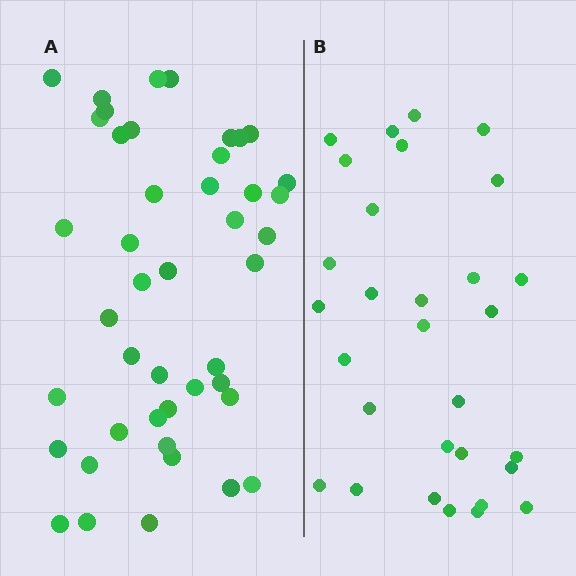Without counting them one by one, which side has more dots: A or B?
Region A (the left region) has more dots.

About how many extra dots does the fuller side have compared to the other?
Region A has approximately 15 more dots than region B.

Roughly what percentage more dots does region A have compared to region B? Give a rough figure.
About 45% more.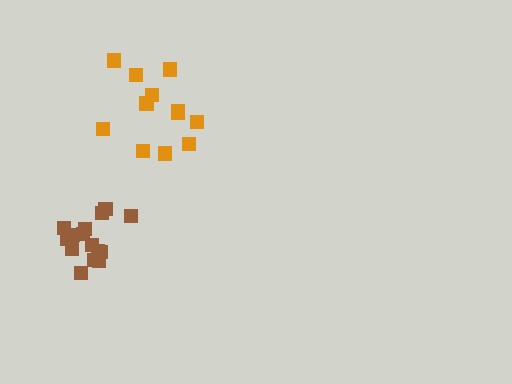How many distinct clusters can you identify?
There are 2 distinct clusters.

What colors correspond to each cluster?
The clusters are colored: orange, brown.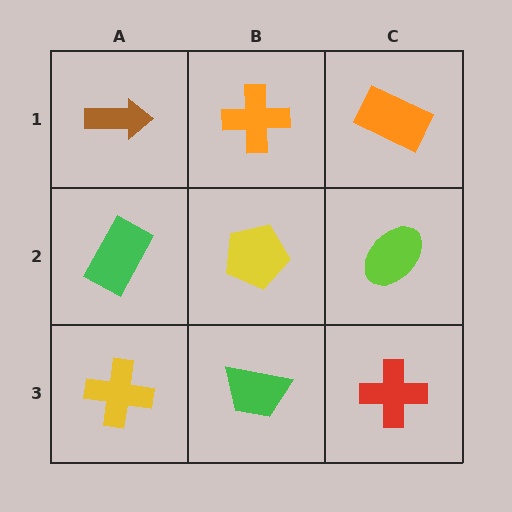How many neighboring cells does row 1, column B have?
3.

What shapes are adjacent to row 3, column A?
A green rectangle (row 2, column A), a green trapezoid (row 3, column B).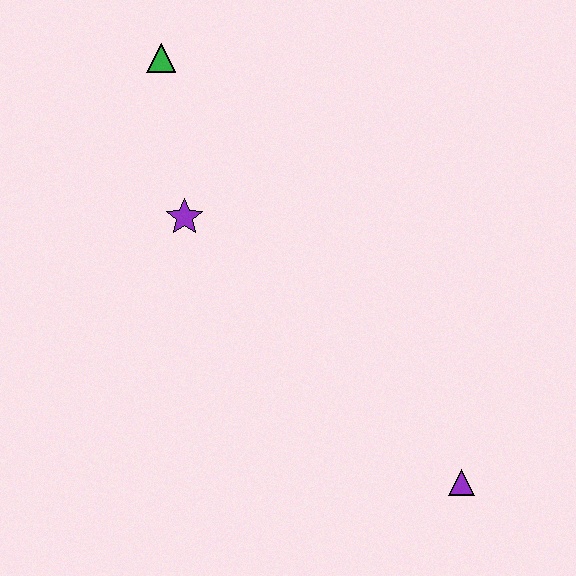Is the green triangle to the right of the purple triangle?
No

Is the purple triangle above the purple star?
No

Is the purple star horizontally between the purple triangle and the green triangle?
Yes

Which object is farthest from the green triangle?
The purple triangle is farthest from the green triangle.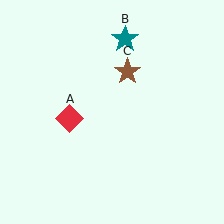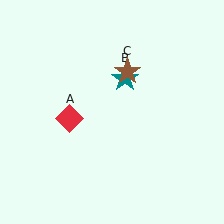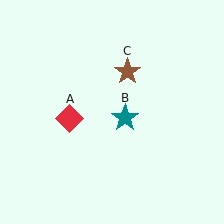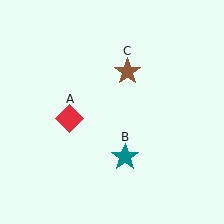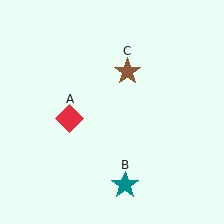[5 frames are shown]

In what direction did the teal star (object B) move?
The teal star (object B) moved down.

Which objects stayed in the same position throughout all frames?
Red diamond (object A) and brown star (object C) remained stationary.